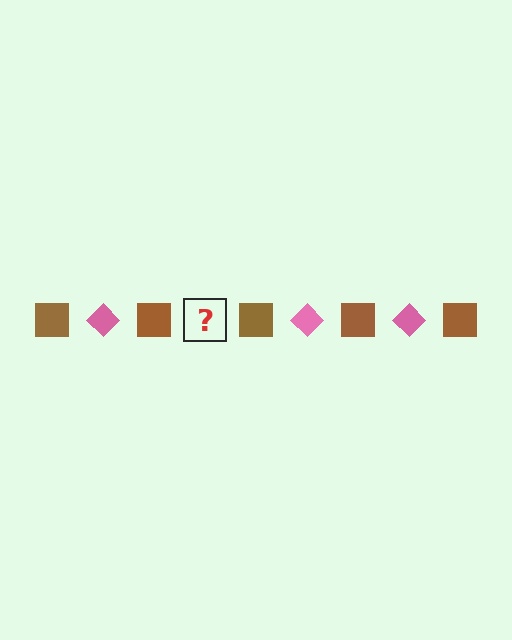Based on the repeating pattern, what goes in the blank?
The blank should be a pink diamond.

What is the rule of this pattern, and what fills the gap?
The rule is that the pattern alternates between brown square and pink diamond. The gap should be filled with a pink diamond.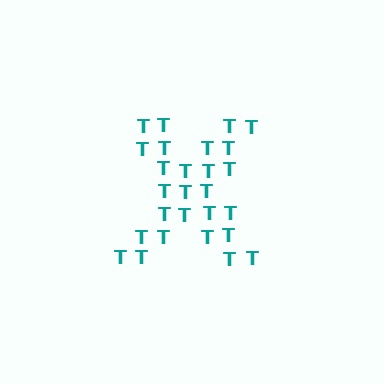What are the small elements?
The small elements are letter T's.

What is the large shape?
The large shape is the letter X.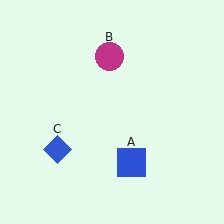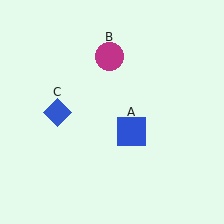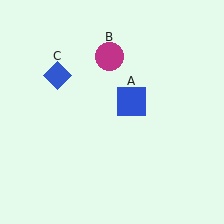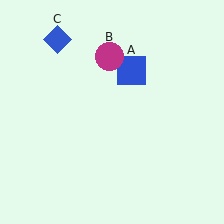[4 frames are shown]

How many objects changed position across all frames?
2 objects changed position: blue square (object A), blue diamond (object C).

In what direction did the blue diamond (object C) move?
The blue diamond (object C) moved up.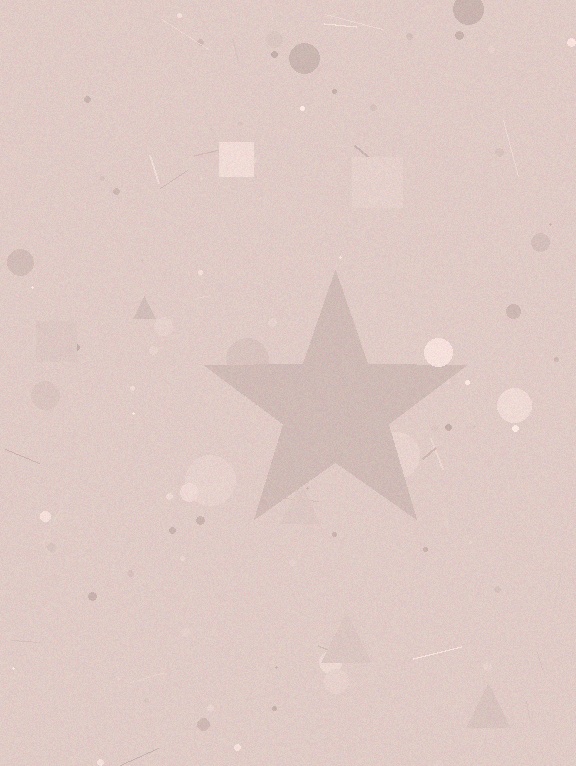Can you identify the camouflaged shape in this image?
The camouflaged shape is a star.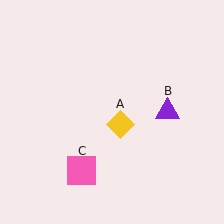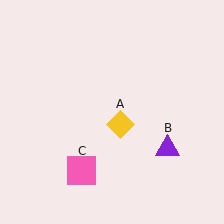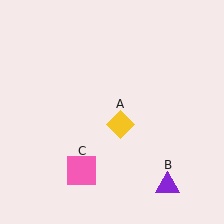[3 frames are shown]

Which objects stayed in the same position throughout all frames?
Yellow diamond (object A) and pink square (object C) remained stationary.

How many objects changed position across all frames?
1 object changed position: purple triangle (object B).